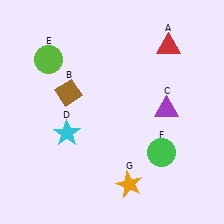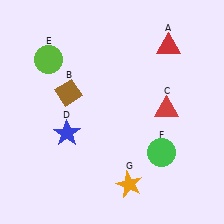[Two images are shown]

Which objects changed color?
C changed from purple to red. D changed from cyan to blue.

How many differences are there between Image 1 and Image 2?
There are 2 differences between the two images.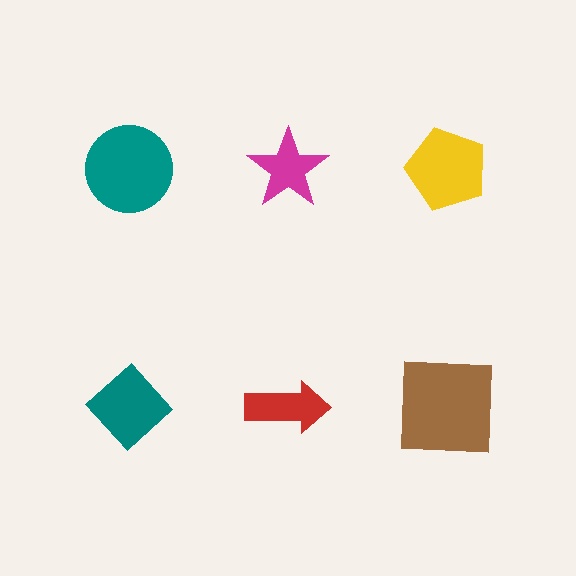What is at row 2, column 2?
A red arrow.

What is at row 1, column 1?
A teal circle.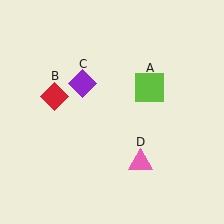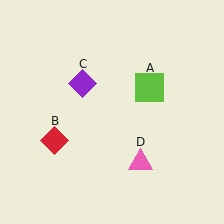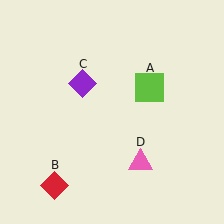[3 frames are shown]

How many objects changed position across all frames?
1 object changed position: red diamond (object B).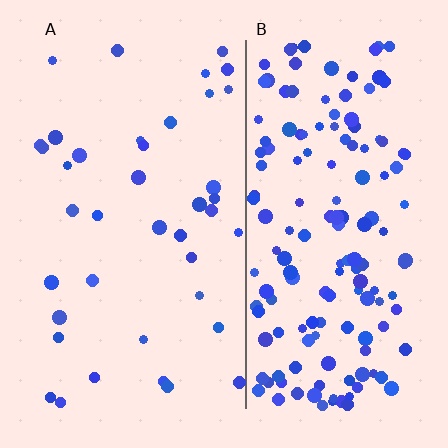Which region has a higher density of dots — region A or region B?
B (the right).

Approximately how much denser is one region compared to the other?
Approximately 4.0× — region B over region A.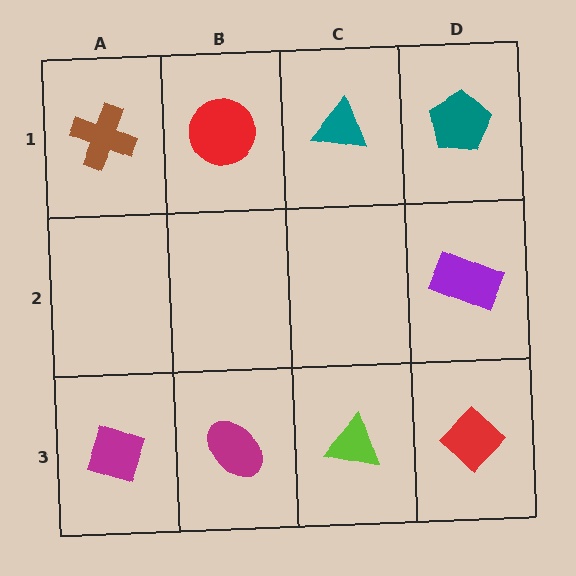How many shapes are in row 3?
4 shapes.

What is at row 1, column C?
A teal triangle.